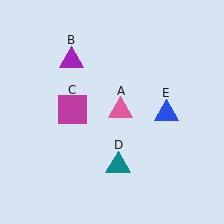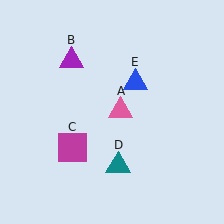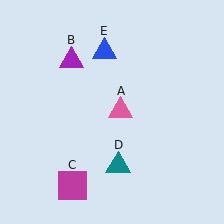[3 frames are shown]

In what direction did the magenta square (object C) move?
The magenta square (object C) moved down.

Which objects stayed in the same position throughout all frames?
Pink triangle (object A) and purple triangle (object B) and teal triangle (object D) remained stationary.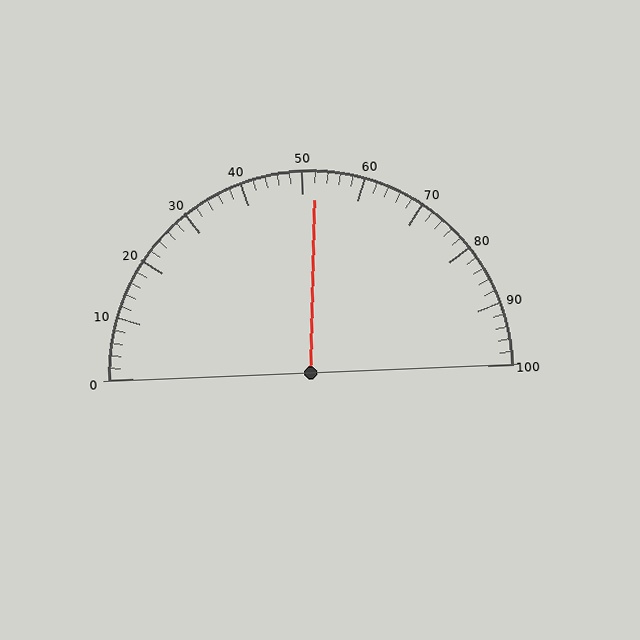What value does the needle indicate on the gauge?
The needle indicates approximately 52.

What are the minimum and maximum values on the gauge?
The gauge ranges from 0 to 100.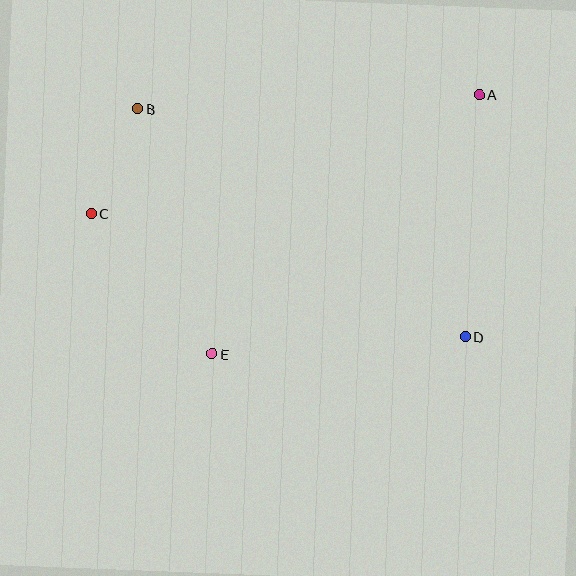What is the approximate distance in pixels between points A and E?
The distance between A and E is approximately 372 pixels.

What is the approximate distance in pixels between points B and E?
The distance between B and E is approximately 256 pixels.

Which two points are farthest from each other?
Points A and C are farthest from each other.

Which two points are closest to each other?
Points B and C are closest to each other.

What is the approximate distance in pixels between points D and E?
The distance between D and E is approximately 254 pixels.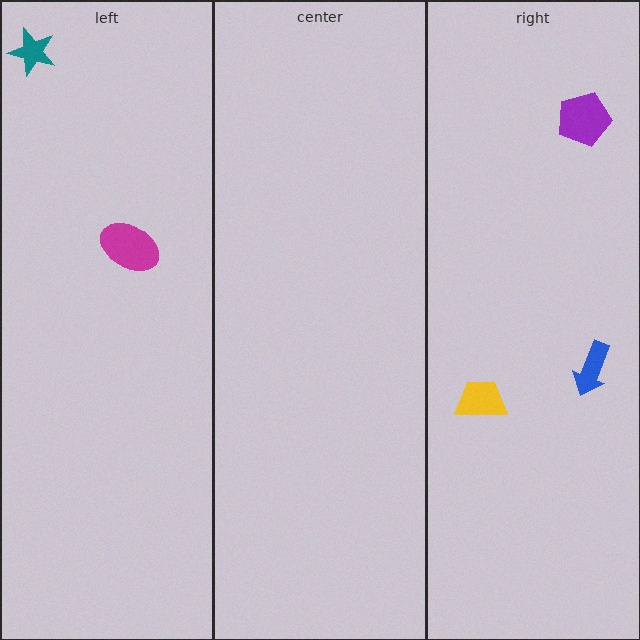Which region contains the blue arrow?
The right region.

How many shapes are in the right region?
3.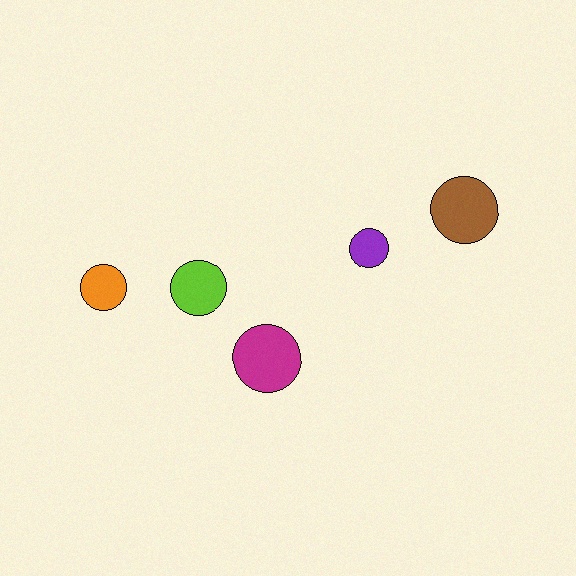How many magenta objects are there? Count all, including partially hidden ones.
There is 1 magenta object.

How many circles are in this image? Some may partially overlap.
There are 5 circles.